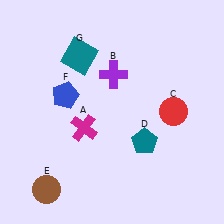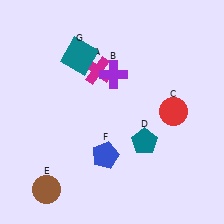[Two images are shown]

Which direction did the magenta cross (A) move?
The magenta cross (A) moved up.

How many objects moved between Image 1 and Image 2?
2 objects moved between the two images.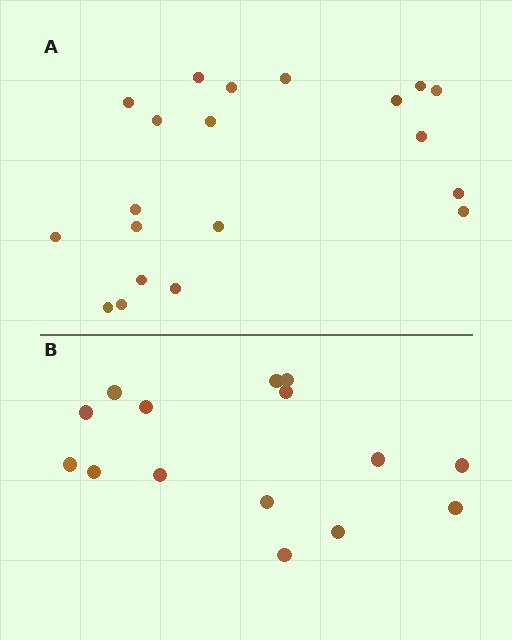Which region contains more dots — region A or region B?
Region A (the top region) has more dots.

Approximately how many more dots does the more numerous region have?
Region A has about 5 more dots than region B.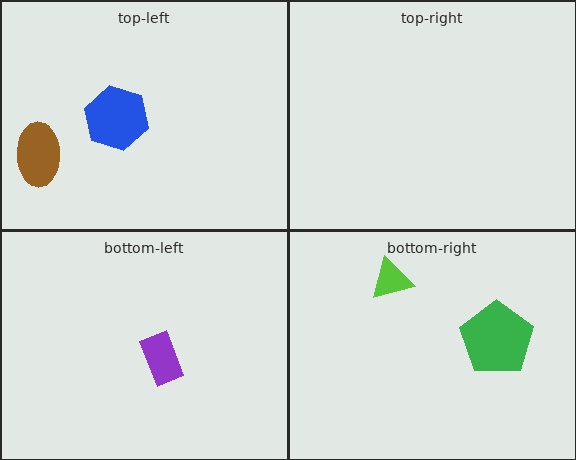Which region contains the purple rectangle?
The bottom-left region.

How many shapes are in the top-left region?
2.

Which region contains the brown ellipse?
The top-left region.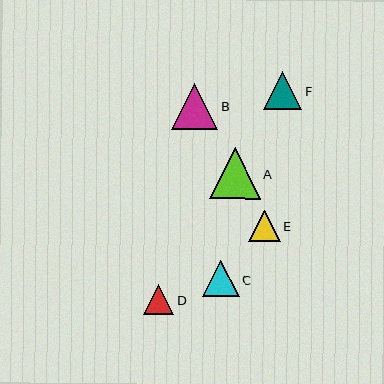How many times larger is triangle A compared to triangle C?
Triangle A is approximately 1.4 times the size of triangle C.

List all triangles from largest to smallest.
From largest to smallest: A, B, F, C, E, D.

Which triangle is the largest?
Triangle A is the largest with a size of approximately 50 pixels.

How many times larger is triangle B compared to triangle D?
Triangle B is approximately 1.6 times the size of triangle D.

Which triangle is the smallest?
Triangle D is the smallest with a size of approximately 30 pixels.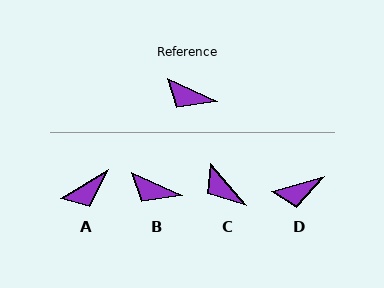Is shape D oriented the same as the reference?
No, it is off by about 40 degrees.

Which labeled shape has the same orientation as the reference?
B.